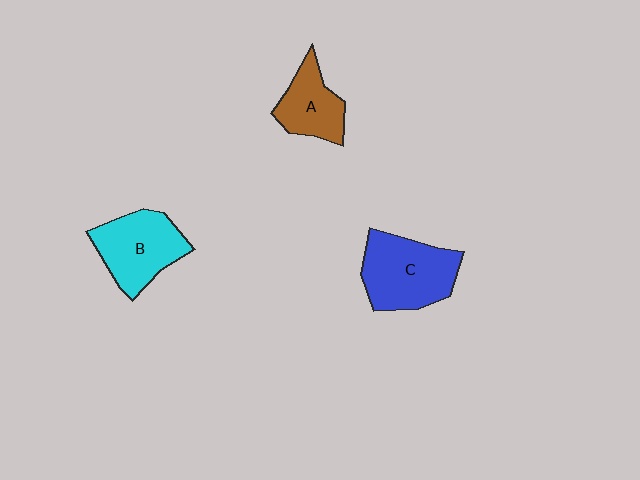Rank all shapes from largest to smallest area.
From largest to smallest: C (blue), B (cyan), A (brown).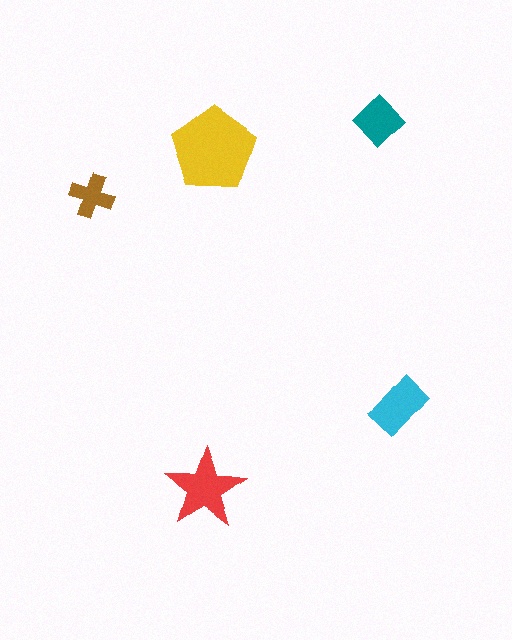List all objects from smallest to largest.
The brown cross, the teal diamond, the cyan rectangle, the red star, the yellow pentagon.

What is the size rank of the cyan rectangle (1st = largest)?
3rd.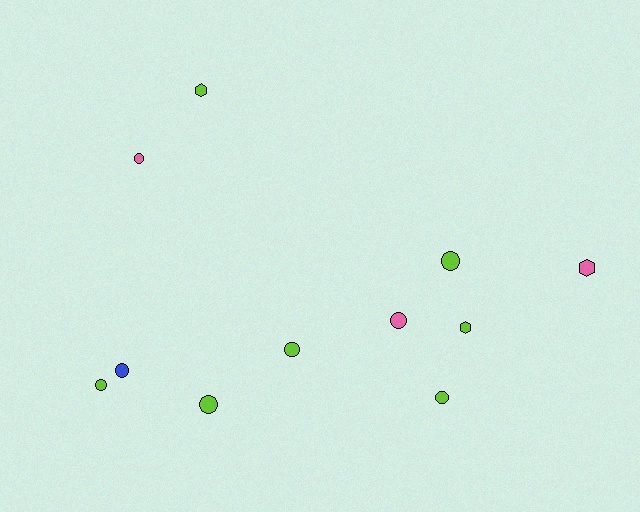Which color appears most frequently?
Lime, with 7 objects.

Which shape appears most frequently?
Circle, with 8 objects.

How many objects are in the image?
There are 11 objects.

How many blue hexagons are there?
There are no blue hexagons.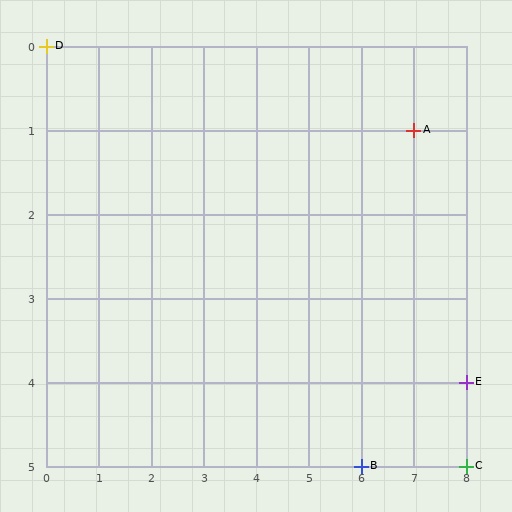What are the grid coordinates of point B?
Point B is at grid coordinates (6, 5).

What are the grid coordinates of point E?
Point E is at grid coordinates (8, 4).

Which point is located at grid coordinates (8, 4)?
Point E is at (8, 4).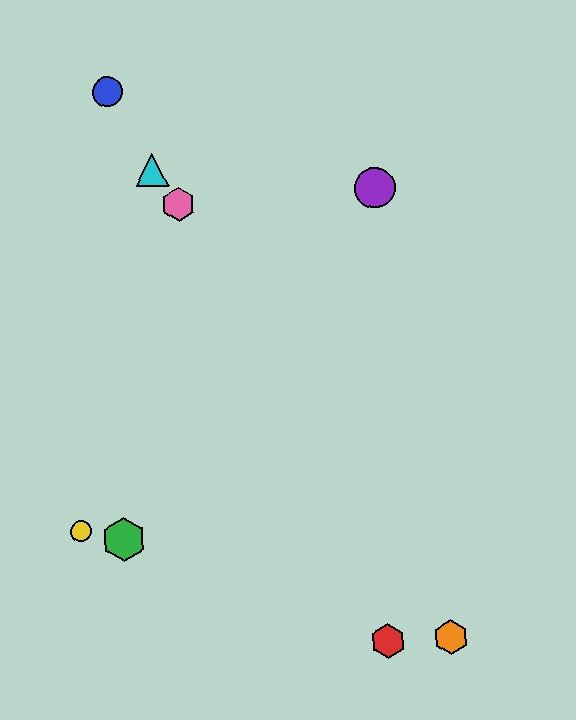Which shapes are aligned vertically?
The red hexagon, the purple circle are aligned vertically.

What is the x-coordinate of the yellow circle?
The yellow circle is at x≈81.